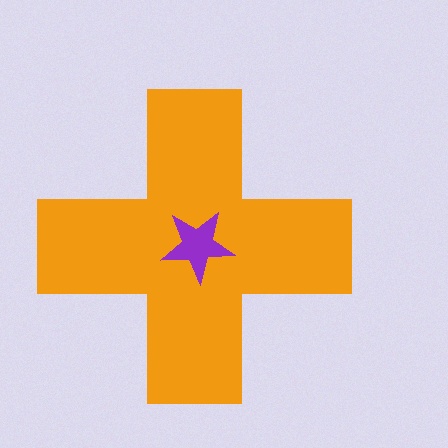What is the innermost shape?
The purple star.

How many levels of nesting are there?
2.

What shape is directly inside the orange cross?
The purple star.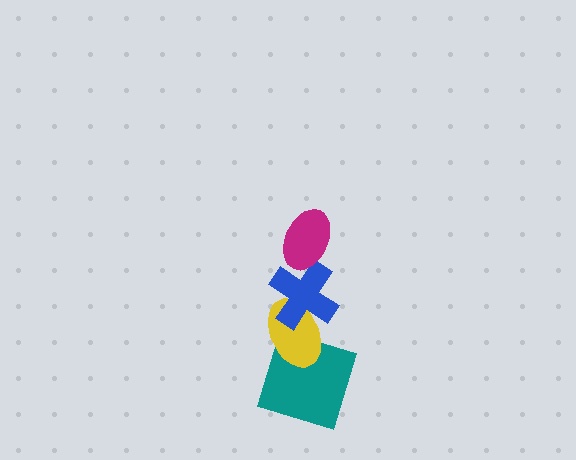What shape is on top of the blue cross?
The magenta ellipse is on top of the blue cross.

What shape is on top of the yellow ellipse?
The blue cross is on top of the yellow ellipse.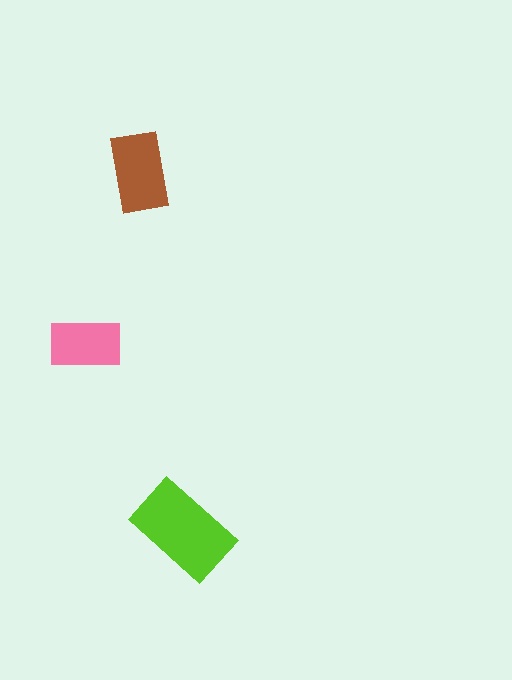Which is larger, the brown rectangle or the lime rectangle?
The lime one.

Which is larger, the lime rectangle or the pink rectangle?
The lime one.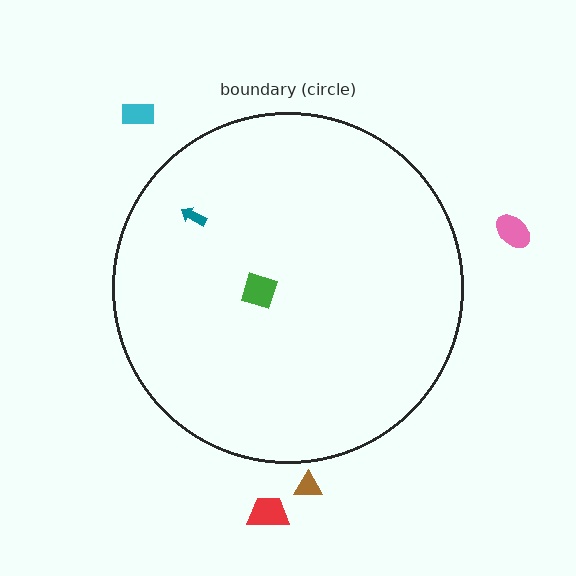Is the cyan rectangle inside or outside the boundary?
Outside.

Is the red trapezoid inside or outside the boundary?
Outside.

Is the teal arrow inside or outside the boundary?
Inside.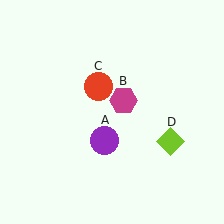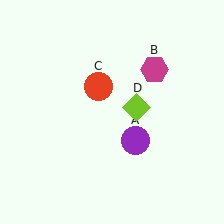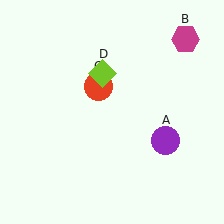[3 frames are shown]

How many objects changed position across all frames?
3 objects changed position: purple circle (object A), magenta hexagon (object B), lime diamond (object D).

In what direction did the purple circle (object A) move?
The purple circle (object A) moved right.